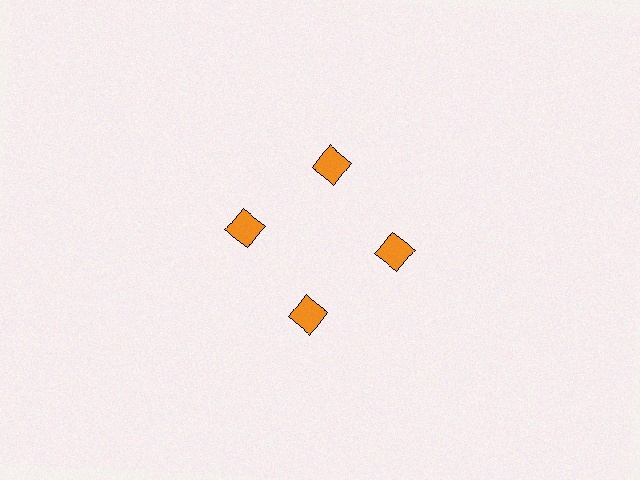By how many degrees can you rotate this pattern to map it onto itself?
The pattern maps onto itself every 90 degrees of rotation.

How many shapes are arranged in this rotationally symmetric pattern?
There are 4 shapes, arranged in 4 groups of 1.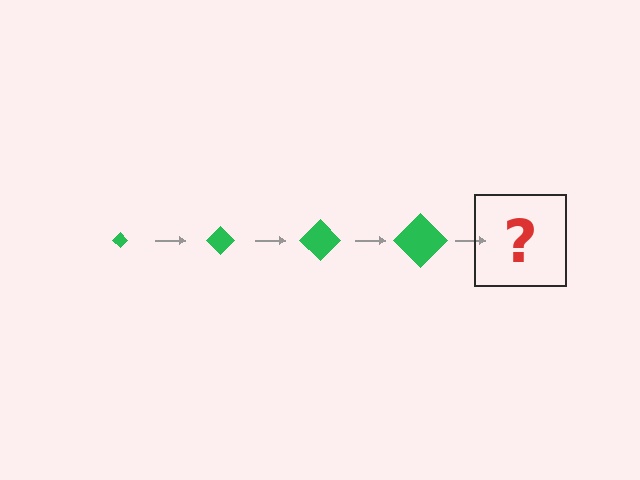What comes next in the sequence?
The next element should be a green diamond, larger than the previous one.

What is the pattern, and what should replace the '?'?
The pattern is that the diamond gets progressively larger each step. The '?' should be a green diamond, larger than the previous one.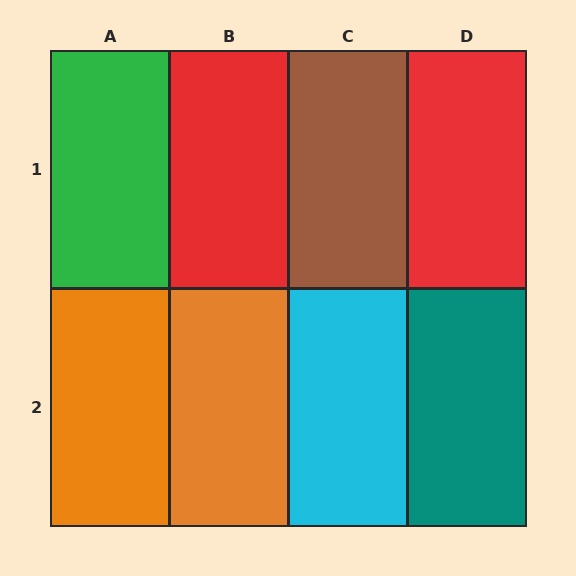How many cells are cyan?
1 cell is cyan.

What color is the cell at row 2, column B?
Orange.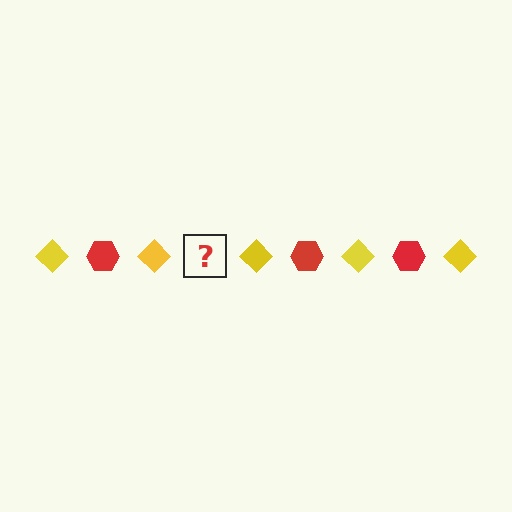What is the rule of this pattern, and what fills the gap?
The rule is that the pattern alternates between yellow diamond and red hexagon. The gap should be filled with a red hexagon.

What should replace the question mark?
The question mark should be replaced with a red hexagon.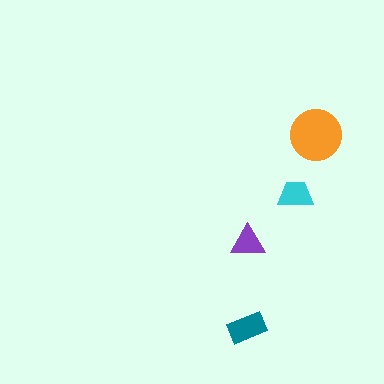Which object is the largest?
The orange circle.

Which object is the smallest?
The purple triangle.